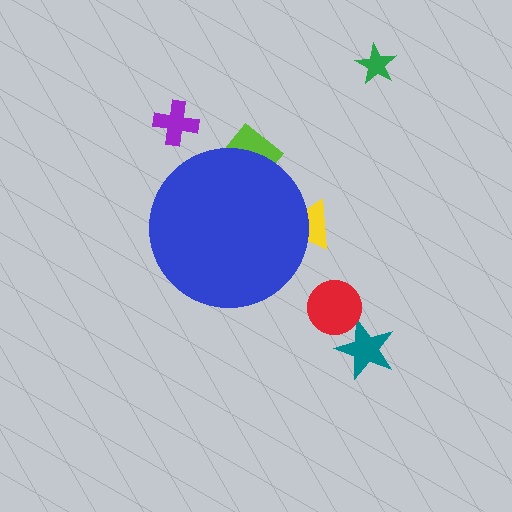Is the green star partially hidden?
No, the green star is fully visible.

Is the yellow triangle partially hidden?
Yes, the yellow triangle is partially hidden behind the blue circle.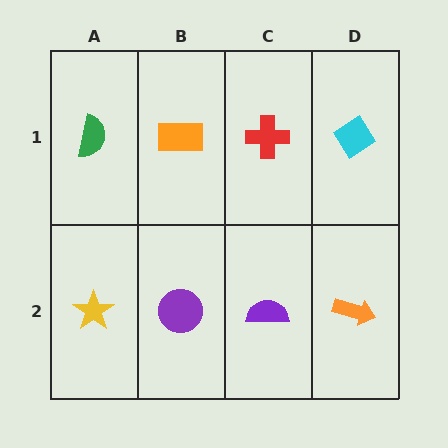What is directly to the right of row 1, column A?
An orange rectangle.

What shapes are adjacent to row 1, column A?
A yellow star (row 2, column A), an orange rectangle (row 1, column B).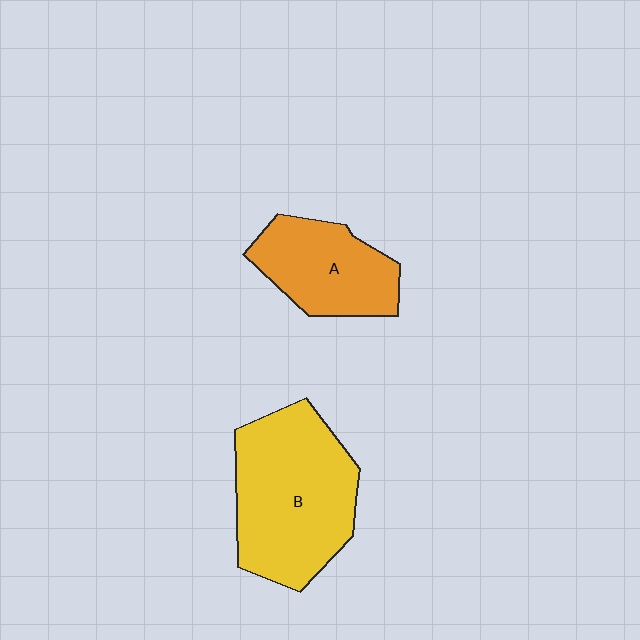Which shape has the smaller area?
Shape A (orange).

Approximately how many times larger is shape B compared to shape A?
Approximately 1.6 times.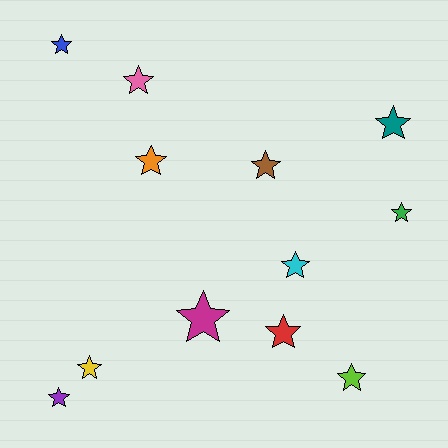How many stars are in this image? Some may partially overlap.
There are 12 stars.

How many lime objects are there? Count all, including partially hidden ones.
There is 1 lime object.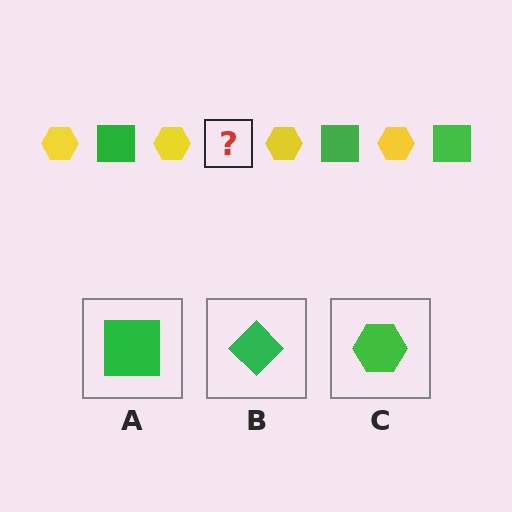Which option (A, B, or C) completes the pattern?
A.